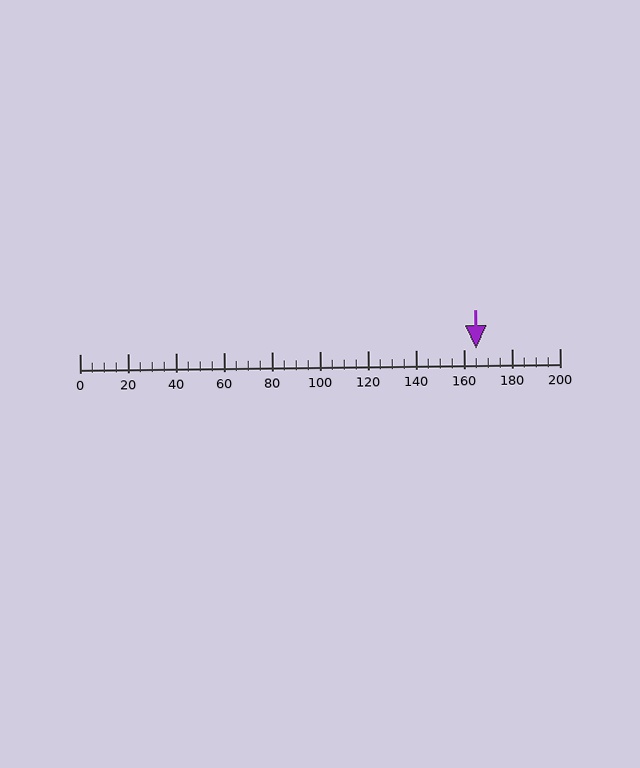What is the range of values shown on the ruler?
The ruler shows values from 0 to 200.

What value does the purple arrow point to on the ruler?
The purple arrow points to approximately 165.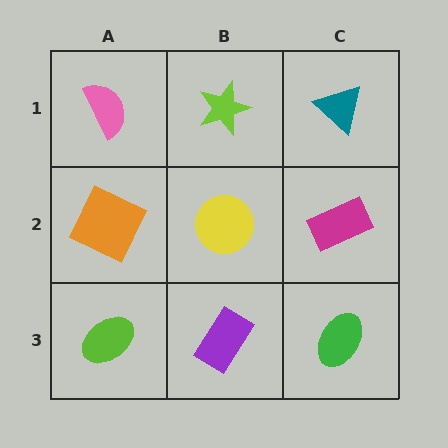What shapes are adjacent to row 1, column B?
A yellow circle (row 2, column B), a pink semicircle (row 1, column A), a teal triangle (row 1, column C).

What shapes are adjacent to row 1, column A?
An orange square (row 2, column A), a lime star (row 1, column B).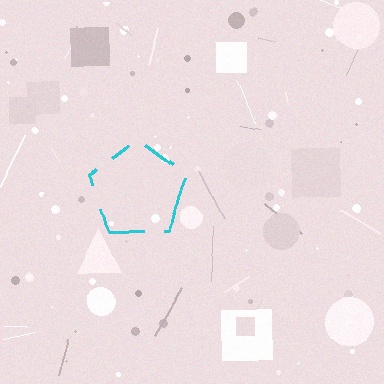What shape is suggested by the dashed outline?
The dashed outline suggests a pentagon.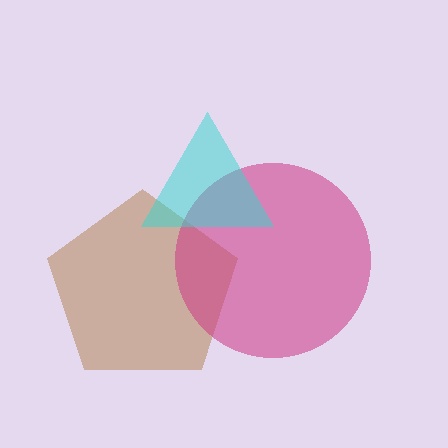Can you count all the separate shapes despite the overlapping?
Yes, there are 3 separate shapes.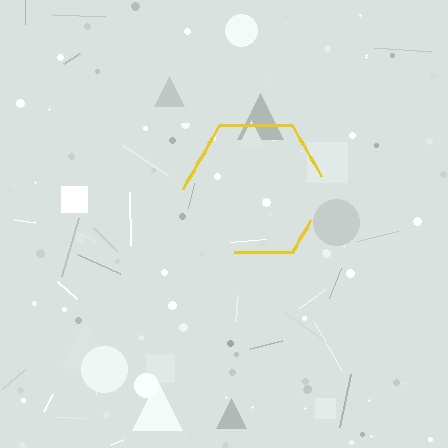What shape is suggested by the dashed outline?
The dashed outline suggests a hexagon.